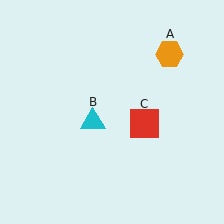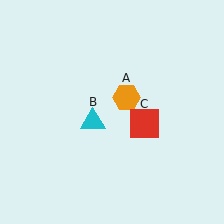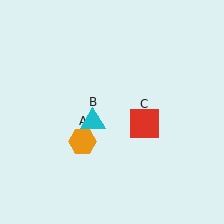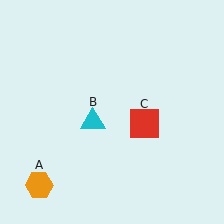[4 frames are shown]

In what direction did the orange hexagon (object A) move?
The orange hexagon (object A) moved down and to the left.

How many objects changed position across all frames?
1 object changed position: orange hexagon (object A).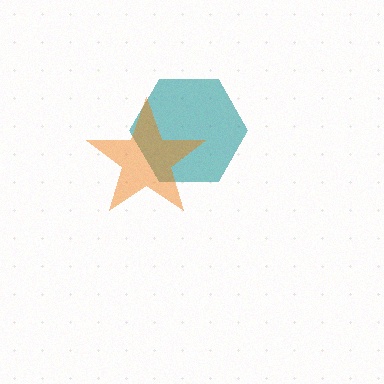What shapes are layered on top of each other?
The layered shapes are: a teal hexagon, an orange star.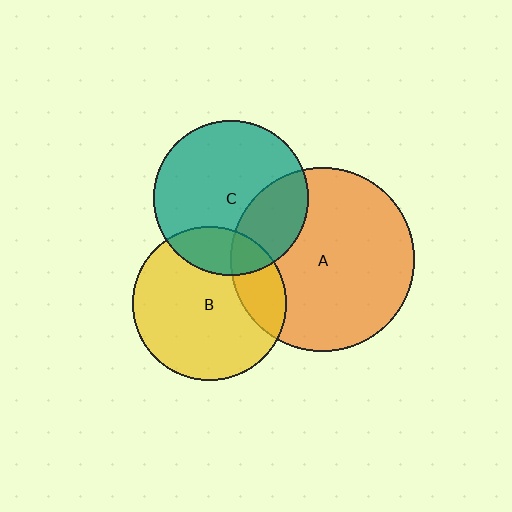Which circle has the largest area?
Circle A (orange).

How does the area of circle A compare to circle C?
Approximately 1.4 times.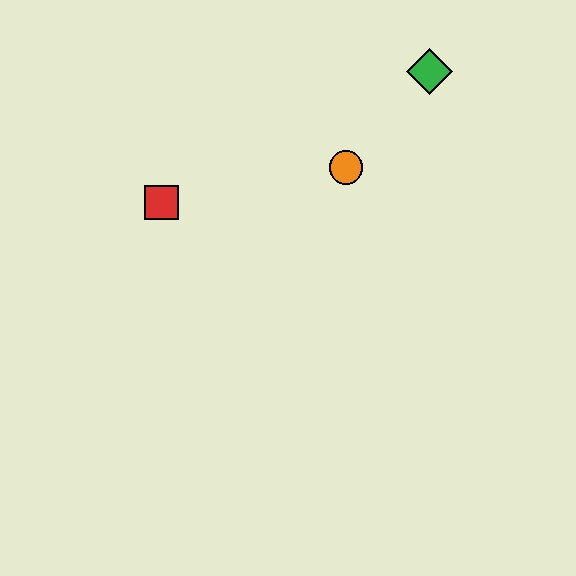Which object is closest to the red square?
The orange circle is closest to the red square.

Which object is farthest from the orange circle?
The red square is farthest from the orange circle.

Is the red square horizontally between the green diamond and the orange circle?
No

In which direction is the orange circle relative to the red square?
The orange circle is to the right of the red square.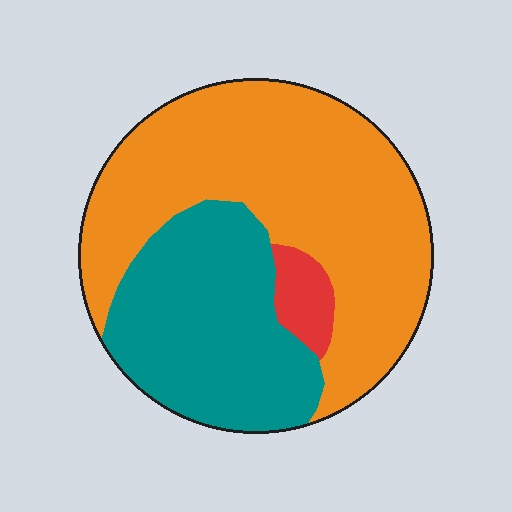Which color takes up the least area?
Red, at roughly 5%.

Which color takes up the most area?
Orange, at roughly 60%.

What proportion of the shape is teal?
Teal takes up about one third (1/3) of the shape.